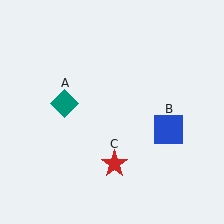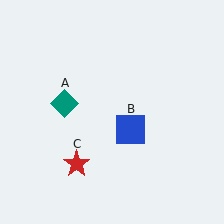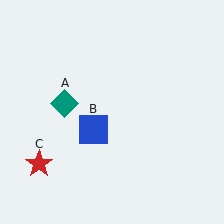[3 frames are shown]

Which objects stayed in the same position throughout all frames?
Teal diamond (object A) remained stationary.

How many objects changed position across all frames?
2 objects changed position: blue square (object B), red star (object C).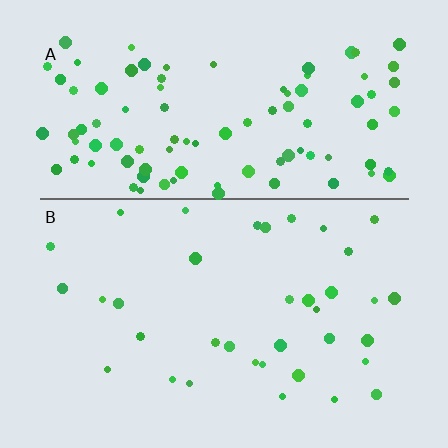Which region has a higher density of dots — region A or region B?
A (the top).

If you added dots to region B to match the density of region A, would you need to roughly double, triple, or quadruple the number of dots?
Approximately triple.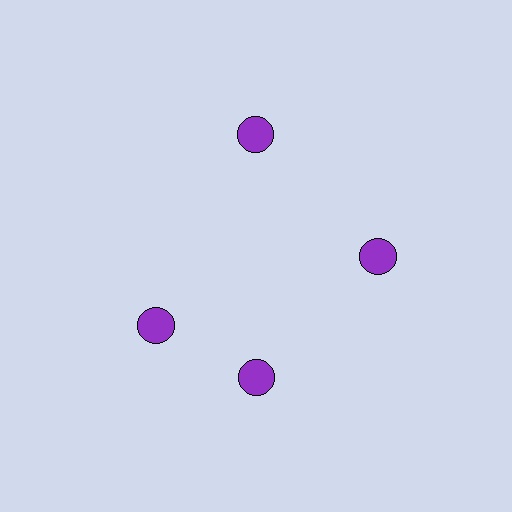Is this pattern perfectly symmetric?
No. The 4 purple circles are arranged in a ring, but one element near the 9 o'clock position is rotated out of alignment along the ring, breaking the 4-fold rotational symmetry.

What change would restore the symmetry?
The symmetry would be restored by rotating it back into even spacing with its neighbors so that all 4 circles sit at equal angles and equal distance from the center.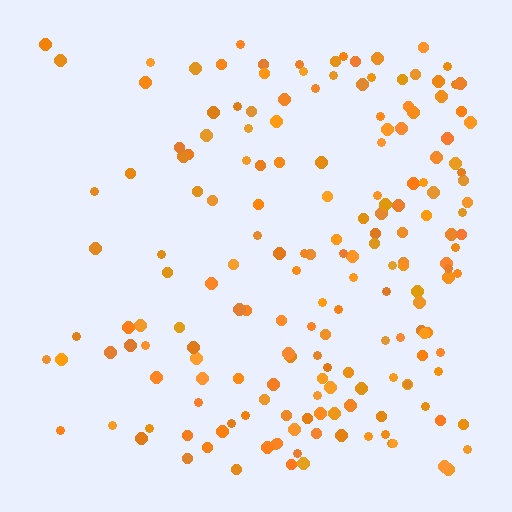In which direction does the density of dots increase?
From left to right, with the right side densest.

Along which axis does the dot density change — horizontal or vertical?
Horizontal.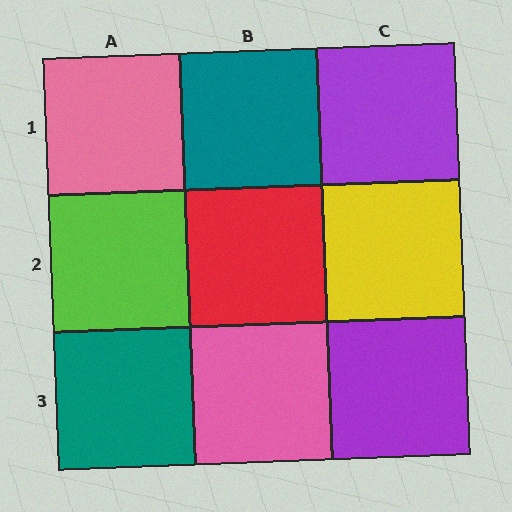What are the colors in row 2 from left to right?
Lime, red, yellow.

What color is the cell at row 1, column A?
Pink.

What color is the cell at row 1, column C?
Purple.